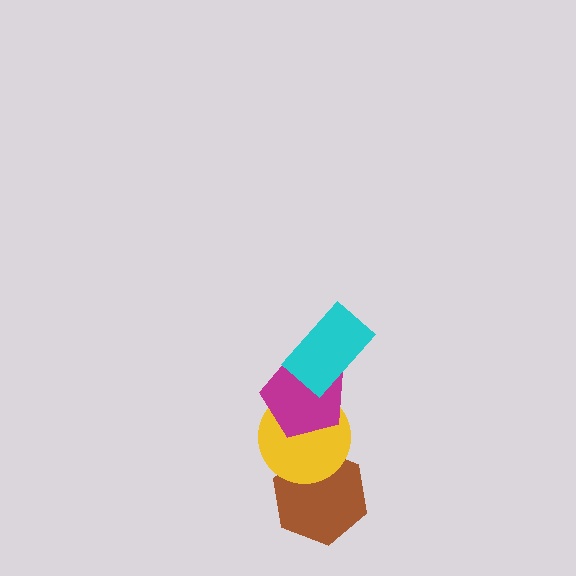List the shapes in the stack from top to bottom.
From top to bottom: the cyan rectangle, the magenta pentagon, the yellow circle, the brown hexagon.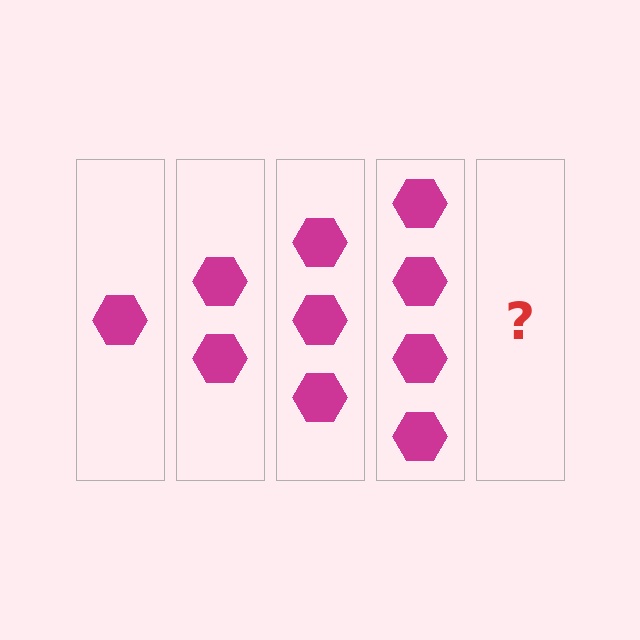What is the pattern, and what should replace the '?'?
The pattern is that each step adds one more hexagon. The '?' should be 5 hexagons.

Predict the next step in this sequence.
The next step is 5 hexagons.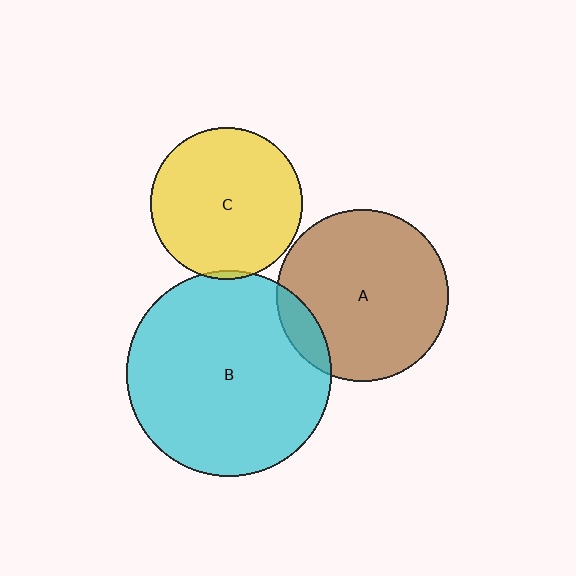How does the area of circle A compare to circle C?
Approximately 1.3 times.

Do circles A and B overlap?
Yes.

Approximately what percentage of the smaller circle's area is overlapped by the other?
Approximately 10%.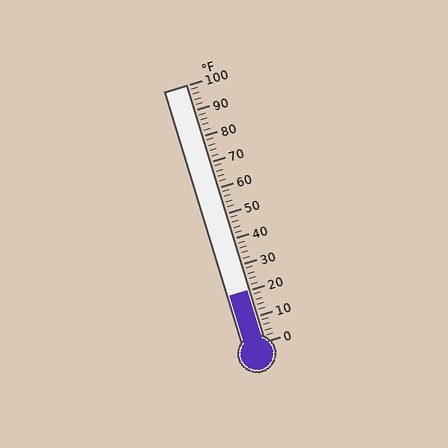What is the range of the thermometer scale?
The thermometer scale ranges from 0°F to 100°F.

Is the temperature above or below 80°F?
The temperature is below 80°F.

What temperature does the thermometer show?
The thermometer shows approximately 20°F.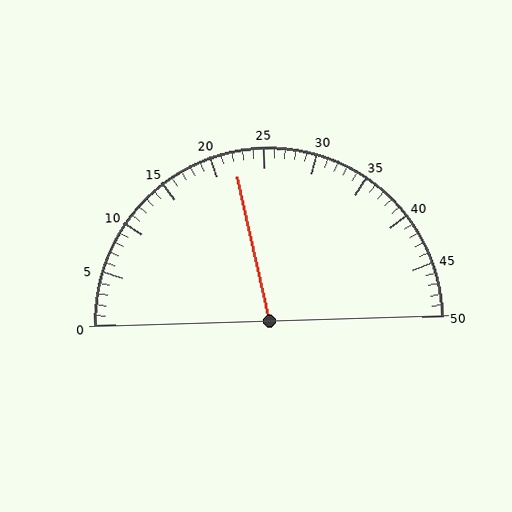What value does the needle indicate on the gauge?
The needle indicates approximately 22.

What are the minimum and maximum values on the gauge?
The gauge ranges from 0 to 50.